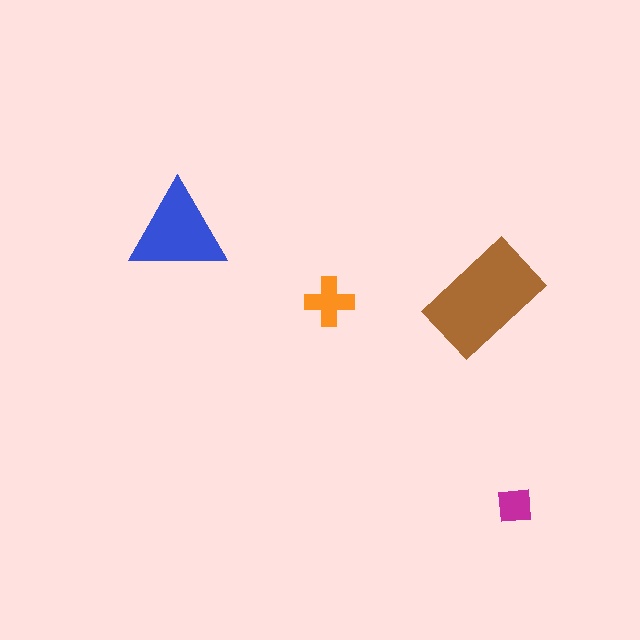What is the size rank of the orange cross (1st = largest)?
3rd.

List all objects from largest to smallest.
The brown rectangle, the blue triangle, the orange cross, the magenta square.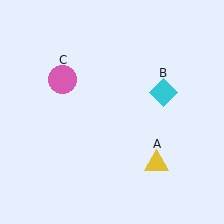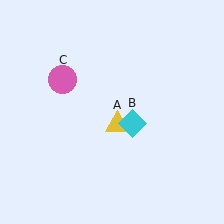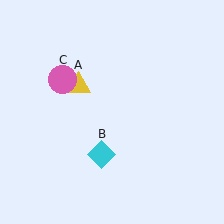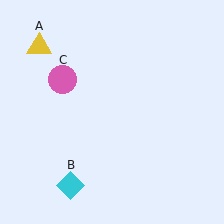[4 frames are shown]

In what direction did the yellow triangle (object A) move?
The yellow triangle (object A) moved up and to the left.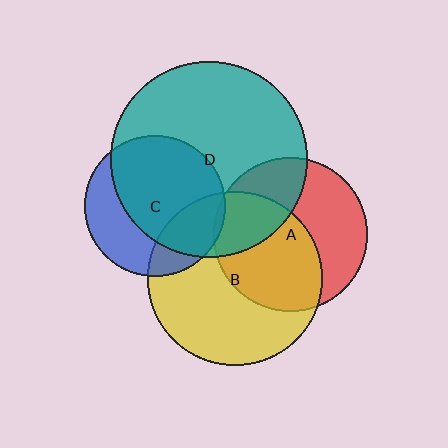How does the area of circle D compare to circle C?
Approximately 1.9 times.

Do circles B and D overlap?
Yes.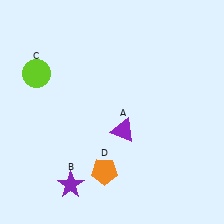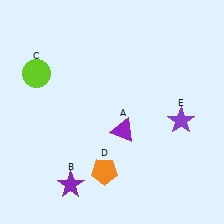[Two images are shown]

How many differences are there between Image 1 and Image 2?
There is 1 difference between the two images.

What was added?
A purple star (E) was added in Image 2.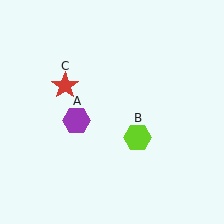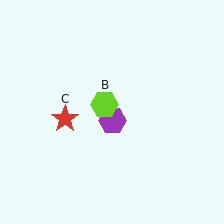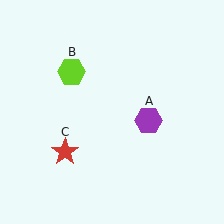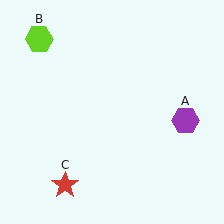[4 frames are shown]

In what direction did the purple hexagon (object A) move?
The purple hexagon (object A) moved right.